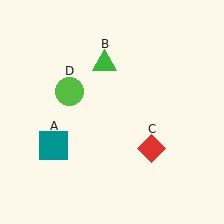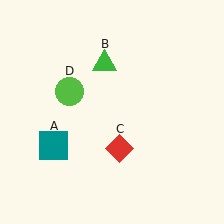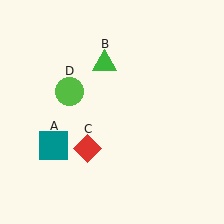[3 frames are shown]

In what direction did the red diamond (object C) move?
The red diamond (object C) moved left.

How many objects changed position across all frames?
1 object changed position: red diamond (object C).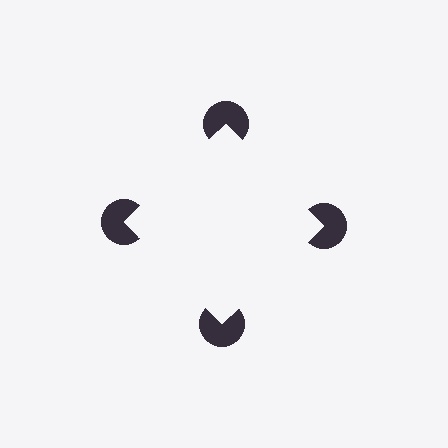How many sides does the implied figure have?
4 sides.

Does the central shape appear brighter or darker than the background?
It typically appears slightly brighter than the background, even though no actual brightness change is drawn.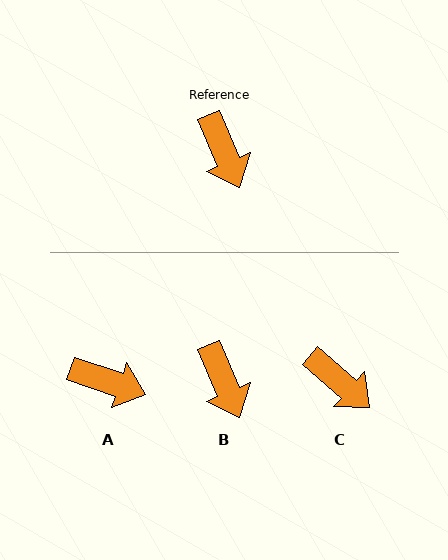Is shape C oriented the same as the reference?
No, it is off by about 26 degrees.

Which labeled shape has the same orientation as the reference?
B.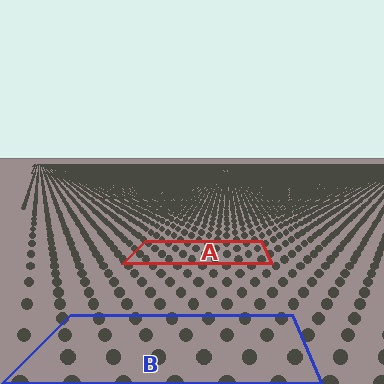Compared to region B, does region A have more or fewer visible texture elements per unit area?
Region A has more texture elements per unit area — they are packed more densely because it is farther away.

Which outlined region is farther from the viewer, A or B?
Region A is farther from the viewer — the texture elements inside it appear smaller and more densely packed.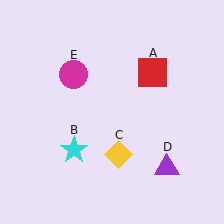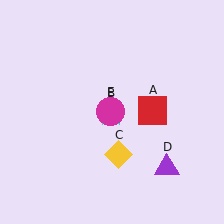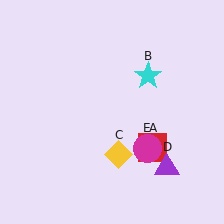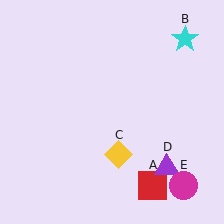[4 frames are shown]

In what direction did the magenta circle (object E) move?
The magenta circle (object E) moved down and to the right.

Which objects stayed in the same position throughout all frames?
Yellow diamond (object C) and purple triangle (object D) remained stationary.